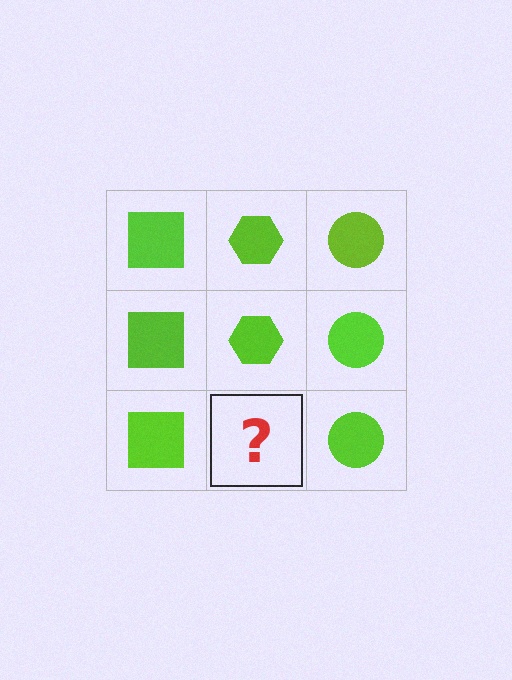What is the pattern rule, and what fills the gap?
The rule is that each column has a consistent shape. The gap should be filled with a lime hexagon.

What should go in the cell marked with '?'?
The missing cell should contain a lime hexagon.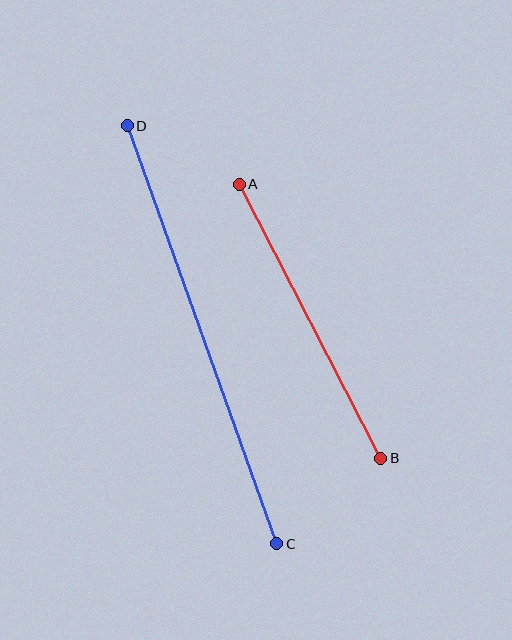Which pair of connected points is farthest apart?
Points C and D are farthest apart.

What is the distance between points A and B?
The distance is approximately 308 pixels.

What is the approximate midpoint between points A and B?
The midpoint is at approximately (310, 321) pixels.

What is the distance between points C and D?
The distance is approximately 444 pixels.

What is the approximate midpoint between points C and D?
The midpoint is at approximately (202, 335) pixels.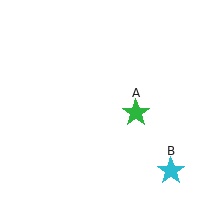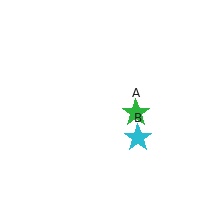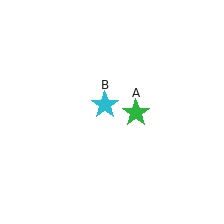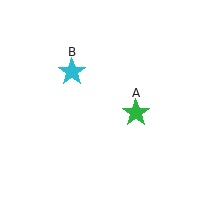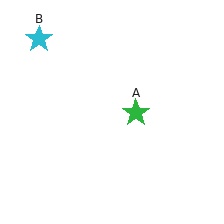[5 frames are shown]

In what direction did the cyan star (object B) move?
The cyan star (object B) moved up and to the left.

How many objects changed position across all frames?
1 object changed position: cyan star (object B).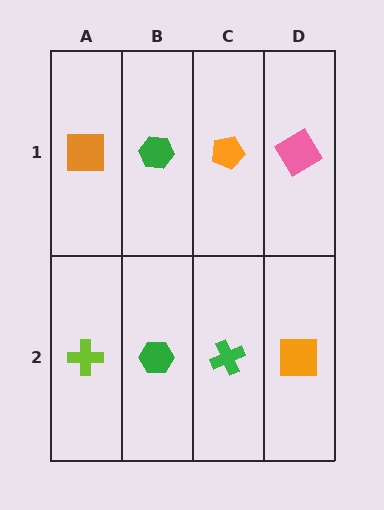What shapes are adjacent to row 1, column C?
A green cross (row 2, column C), a green hexagon (row 1, column B), a pink diamond (row 1, column D).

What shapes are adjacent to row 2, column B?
A green hexagon (row 1, column B), a lime cross (row 2, column A), a green cross (row 2, column C).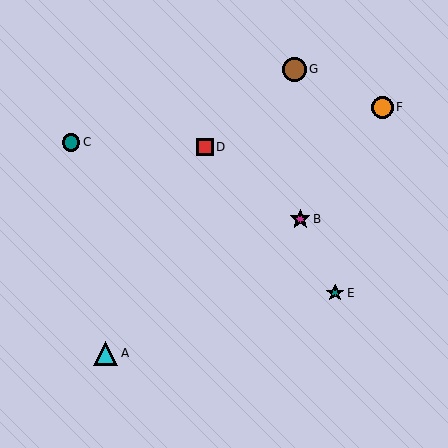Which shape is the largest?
The cyan triangle (labeled A) is the largest.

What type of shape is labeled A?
Shape A is a cyan triangle.